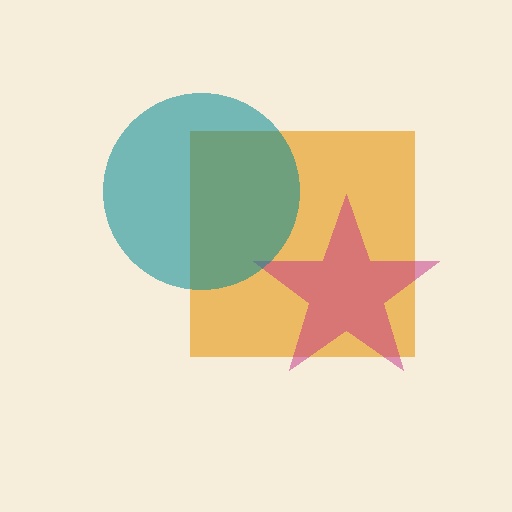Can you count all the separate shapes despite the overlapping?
Yes, there are 3 separate shapes.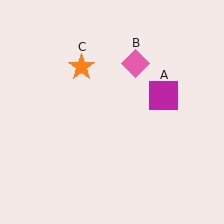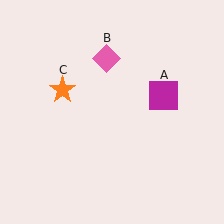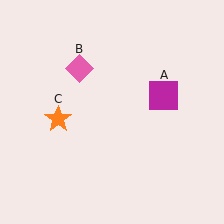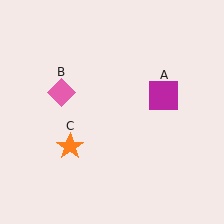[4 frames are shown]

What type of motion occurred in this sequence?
The pink diamond (object B), orange star (object C) rotated counterclockwise around the center of the scene.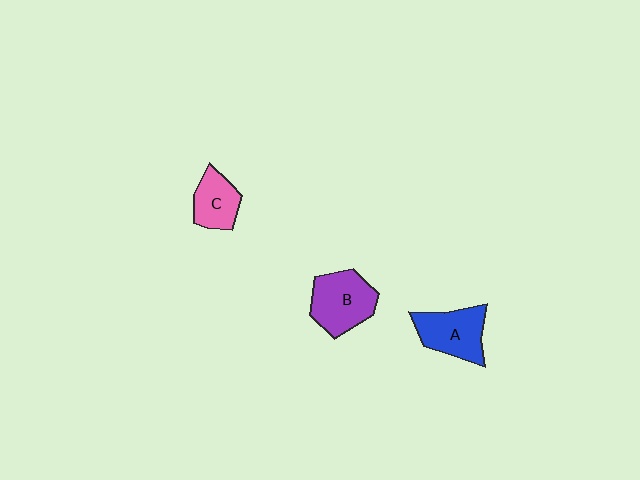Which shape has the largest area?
Shape B (purple).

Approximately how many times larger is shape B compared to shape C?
Approximately 1.5 times.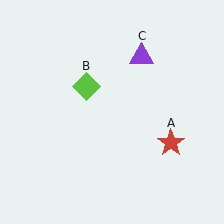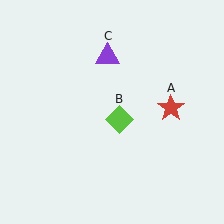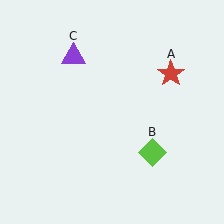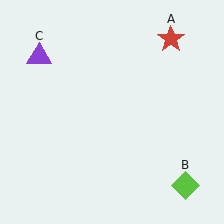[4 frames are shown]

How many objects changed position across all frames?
3 objects changed position: red star (object A), lime diamond (object B), purple triangle (object C).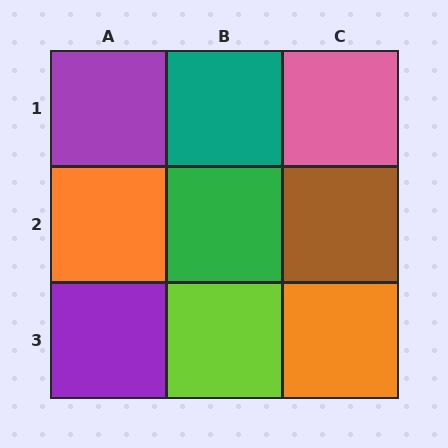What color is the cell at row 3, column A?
Purple.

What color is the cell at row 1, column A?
Purple.